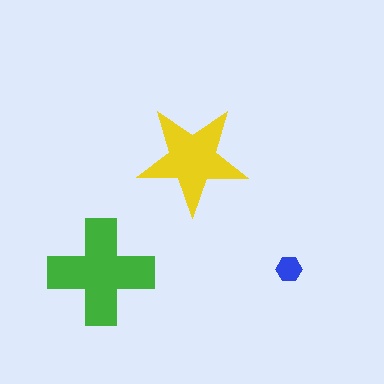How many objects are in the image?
There are 3 objects in the image.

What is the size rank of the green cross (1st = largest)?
1st.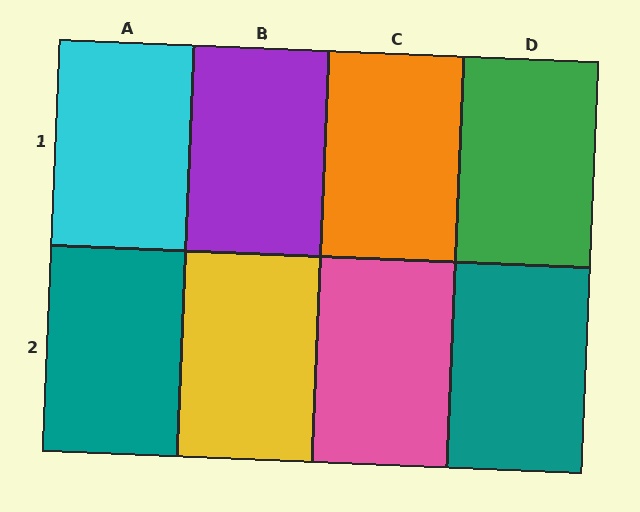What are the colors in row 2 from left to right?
Teal, yellow, pink, teal.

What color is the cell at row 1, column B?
Purple.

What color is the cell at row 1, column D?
Green.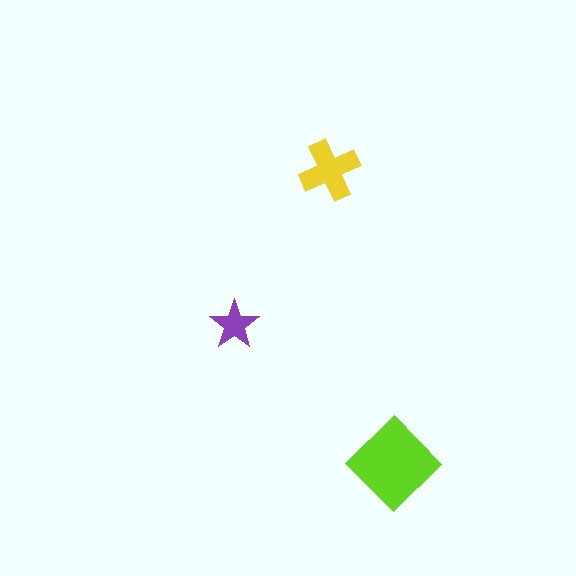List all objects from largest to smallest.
The lime diamond, the yellow cross, the purple star.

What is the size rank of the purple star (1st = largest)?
3rd.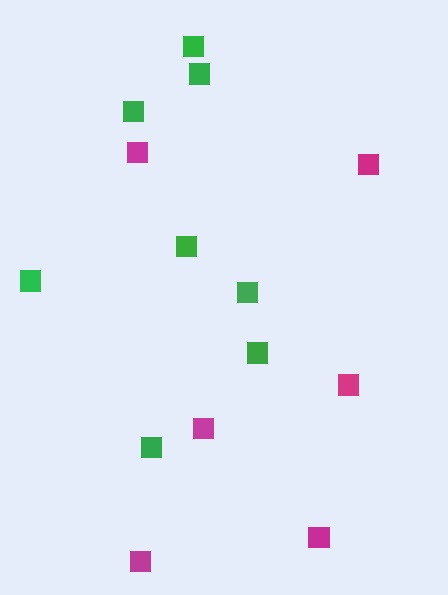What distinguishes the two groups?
There are 2 groups: one group of magenta squares (6) and one group of green squares (8).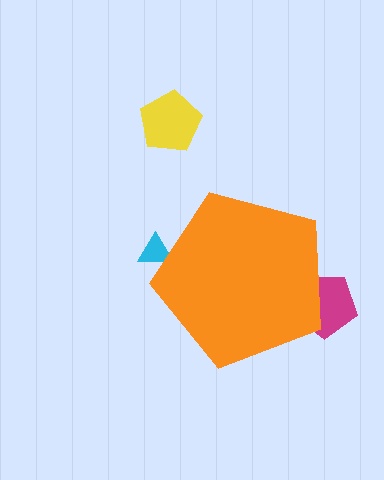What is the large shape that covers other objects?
An orange pentagon.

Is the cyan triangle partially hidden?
Yes, the cyan triangle is partially hidden behind the orange pentagon.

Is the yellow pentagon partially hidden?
No, the yellow pentagon is fully visible.